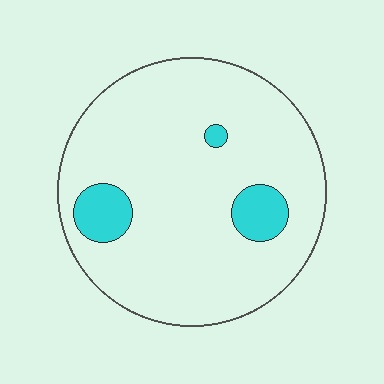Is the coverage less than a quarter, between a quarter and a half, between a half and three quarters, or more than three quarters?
Less than a quarter.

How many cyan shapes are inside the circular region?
3.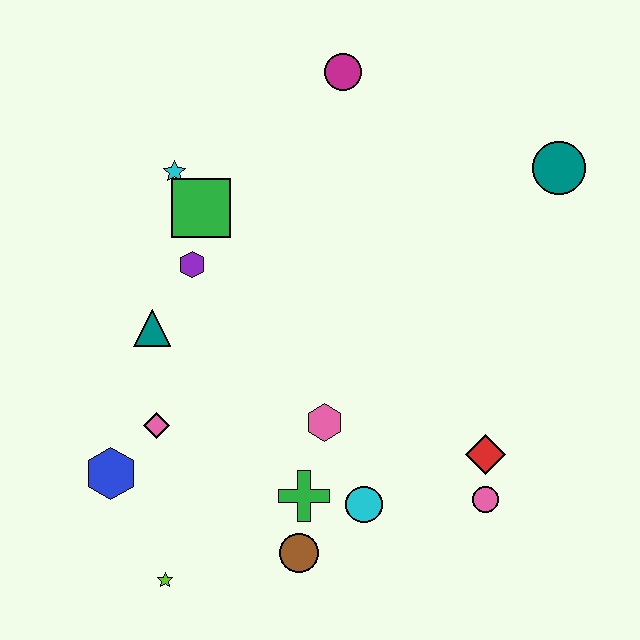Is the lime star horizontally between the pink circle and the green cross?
No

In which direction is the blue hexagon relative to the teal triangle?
The blue hexagon is below the teal triangle.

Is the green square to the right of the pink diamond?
Yes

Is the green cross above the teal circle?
No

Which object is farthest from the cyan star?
The pink circle is farthest from the cyan star.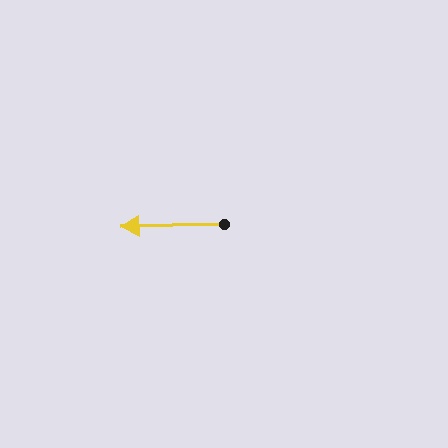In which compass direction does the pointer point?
West.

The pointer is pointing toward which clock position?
Roughly 9 o'clock.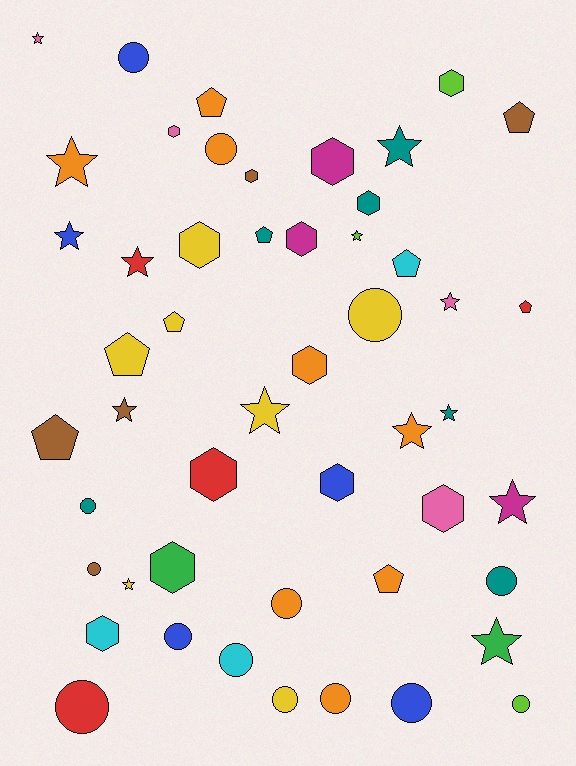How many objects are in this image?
There are 50 objects.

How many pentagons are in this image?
There are 9 pentagons.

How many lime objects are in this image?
There are 3 lime objects.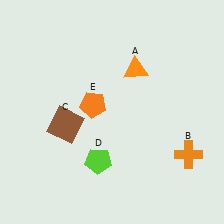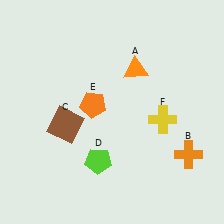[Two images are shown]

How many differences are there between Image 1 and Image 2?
There is 1 difference between the two images.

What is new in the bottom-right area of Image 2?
A yellow cross (F) was added in the bottom-right area of Image 2.